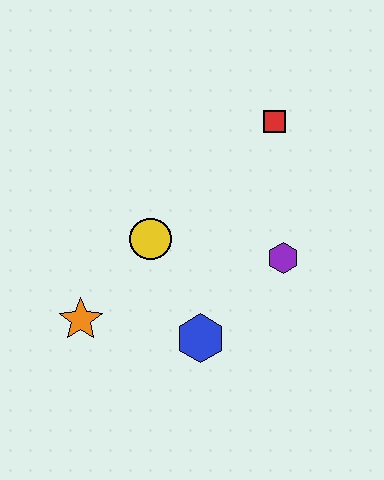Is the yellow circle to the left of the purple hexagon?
Yes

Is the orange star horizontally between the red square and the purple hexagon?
No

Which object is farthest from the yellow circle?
The red square is farthest from the yellow circle.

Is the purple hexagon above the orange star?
Yes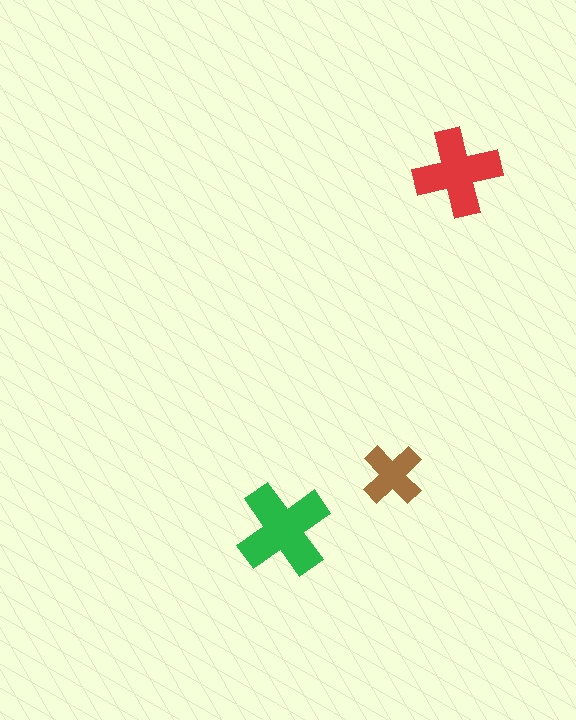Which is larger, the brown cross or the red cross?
The red one.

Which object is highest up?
The red cross is topmost.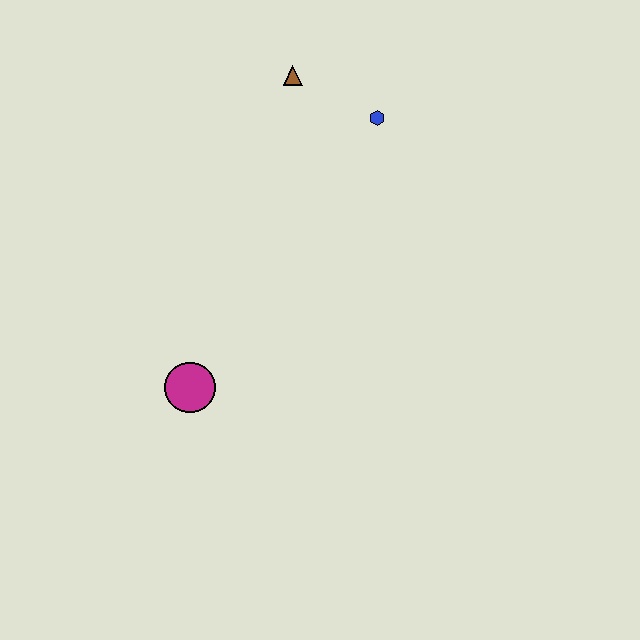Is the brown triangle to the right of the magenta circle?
Yes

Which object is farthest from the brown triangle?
The magenta circle is farthest from the brown triangle.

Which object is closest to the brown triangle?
The blue hexagon is closest to the brown triangle.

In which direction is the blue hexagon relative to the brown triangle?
The blue hexagon is to the right of the brown triangle.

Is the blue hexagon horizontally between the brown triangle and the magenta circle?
No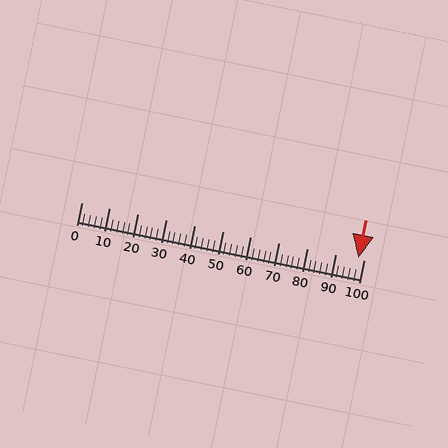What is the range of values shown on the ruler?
The ruler shows values from 0 to 100.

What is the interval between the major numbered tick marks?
The major tick marks are spaced 10 units apart.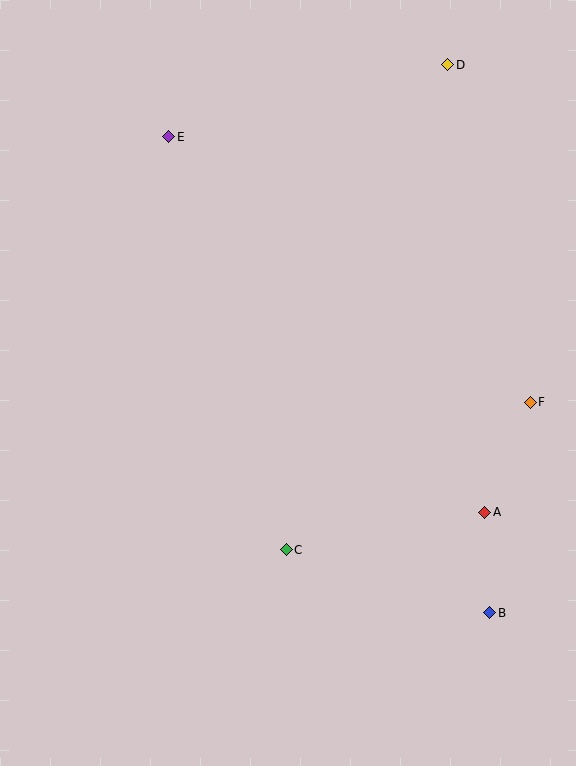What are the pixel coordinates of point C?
Point C is at (286, 550).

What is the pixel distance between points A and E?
The distance between A and E is 491 pixels.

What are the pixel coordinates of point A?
Point A is at (485, 512).